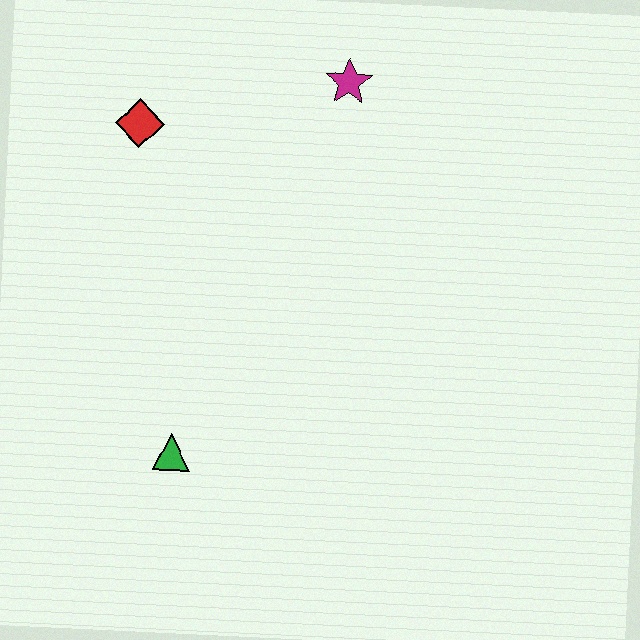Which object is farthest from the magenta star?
The green triangle is farthest from the magenta star.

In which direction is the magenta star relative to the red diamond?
The magenta star is to the right of the red diamond.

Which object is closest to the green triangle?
The red diamond is closest to the green triangle.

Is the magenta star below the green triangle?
No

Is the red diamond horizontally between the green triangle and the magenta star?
No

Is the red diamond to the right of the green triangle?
No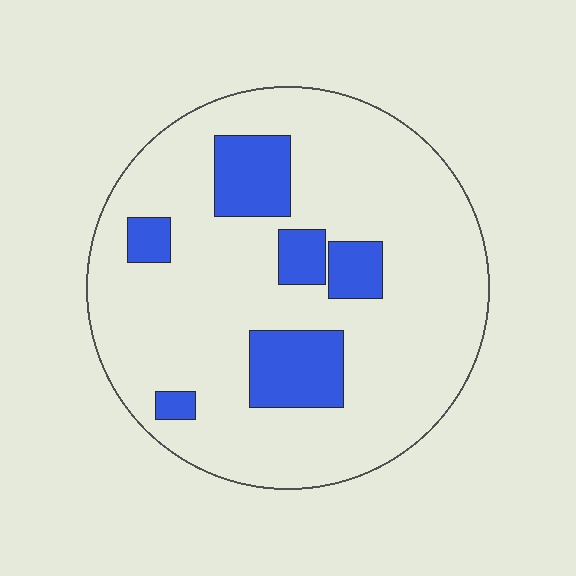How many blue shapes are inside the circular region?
6.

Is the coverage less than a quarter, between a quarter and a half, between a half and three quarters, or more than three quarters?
Less than a quarter.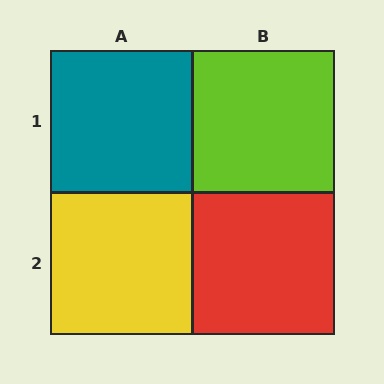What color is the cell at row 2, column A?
Yellow.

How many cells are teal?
1 cell is teal.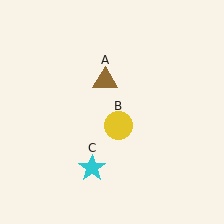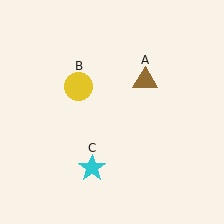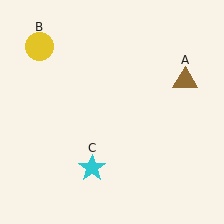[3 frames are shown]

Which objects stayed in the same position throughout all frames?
Cyan star (object C) remained stationary.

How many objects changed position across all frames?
2 objects changed position: brown triangle (object A), yellow circle (object B).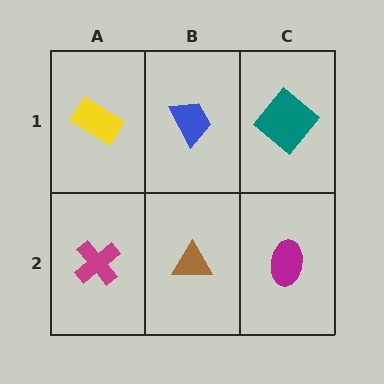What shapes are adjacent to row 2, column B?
A blue trapezoid (row 1, column B), a magenta cross (row 2, column A), a magenta ellipse (row 2, column C).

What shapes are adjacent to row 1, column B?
A brown triangle (row 2, column B), a yellow rectangle (row 1, column A), a teal diamond (row 1, column C).